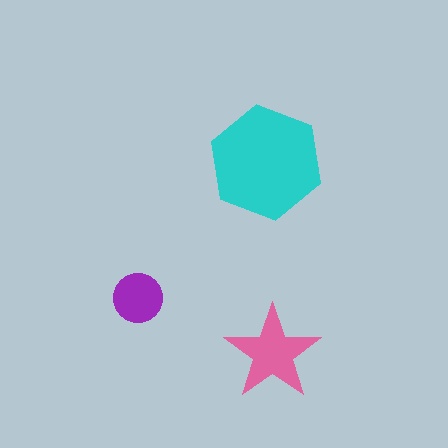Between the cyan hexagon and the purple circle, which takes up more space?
The cyan hexagon.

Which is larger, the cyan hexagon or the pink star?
The cyan hexagon.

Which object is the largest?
The cyan hexagon.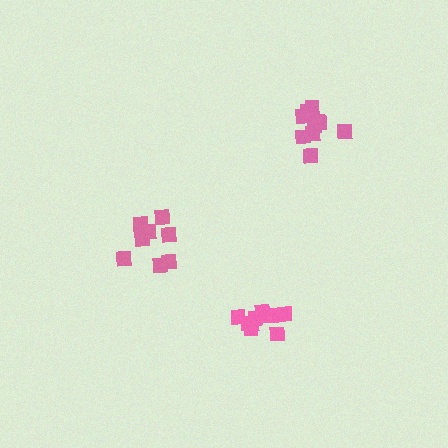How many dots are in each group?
Group 1: 8 dots, Group 2: 10 dots, Group 3: 11 dots (29 total).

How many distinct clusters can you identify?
There are 3 distinct clusters.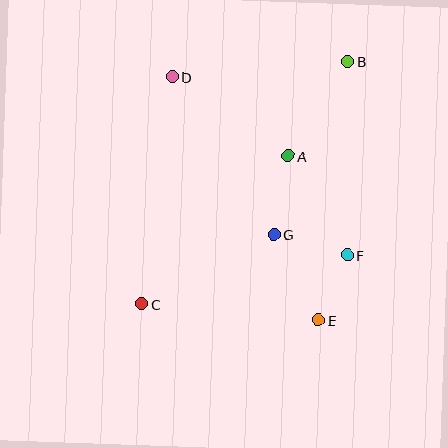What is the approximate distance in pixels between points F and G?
The distance between F and G is approximately 76 pixels.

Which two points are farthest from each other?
Points B and C are farthest from each other.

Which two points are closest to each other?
Points E and F are closest to each other.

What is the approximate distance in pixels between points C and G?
The distance between C and G is approximately 149 pixels.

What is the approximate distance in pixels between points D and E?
The distance between D and E is approximately 284 pixels.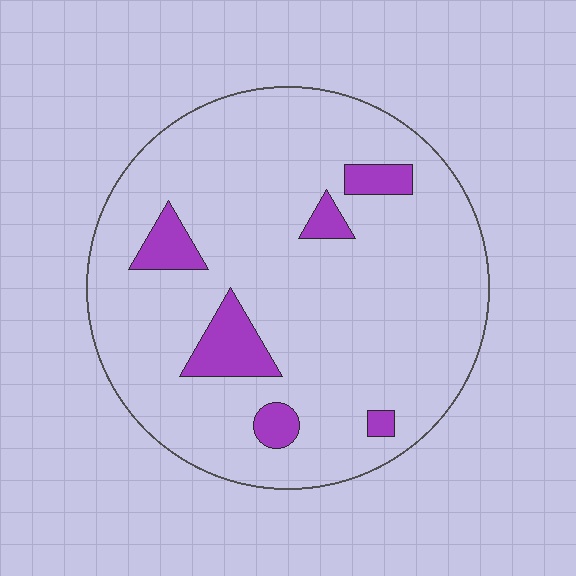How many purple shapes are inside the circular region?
6.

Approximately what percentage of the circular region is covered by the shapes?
Approximately 10%.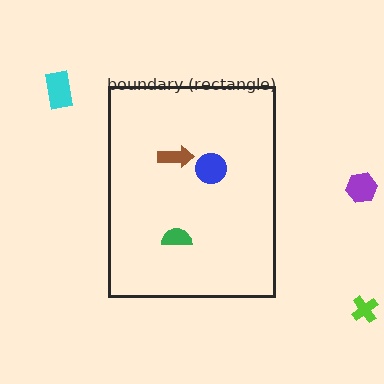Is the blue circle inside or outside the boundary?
Inside.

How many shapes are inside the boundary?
3 inside, 3 outside.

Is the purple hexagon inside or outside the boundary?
Outside.